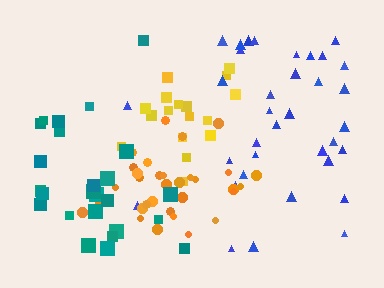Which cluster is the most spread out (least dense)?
Blue.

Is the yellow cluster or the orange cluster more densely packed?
Yellow.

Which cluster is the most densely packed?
Yellow.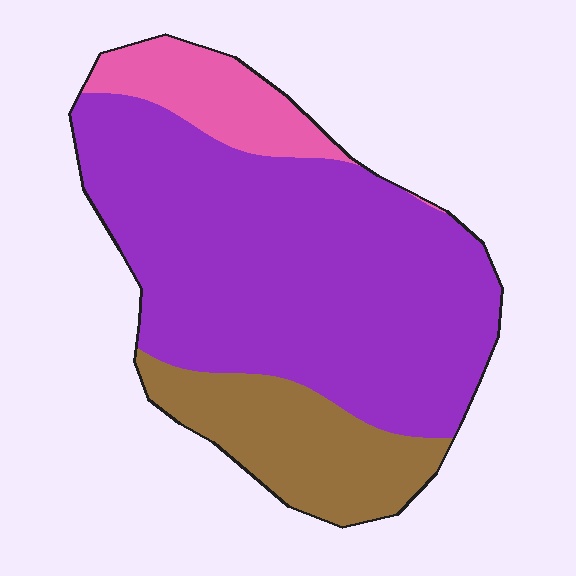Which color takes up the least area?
Pink, at roughly 10%.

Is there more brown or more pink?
Brown.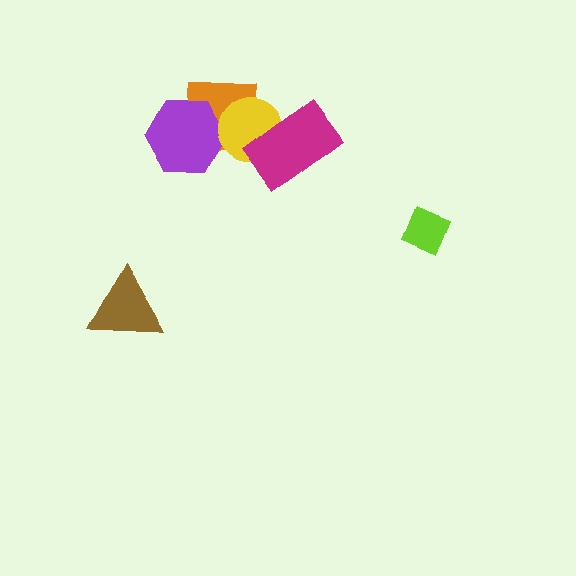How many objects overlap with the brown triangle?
0 objects overlap with the brown triangle.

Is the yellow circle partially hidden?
Yes, it is partially covered by another shape.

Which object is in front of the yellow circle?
The magenta rectangle is in front of the yellow circle.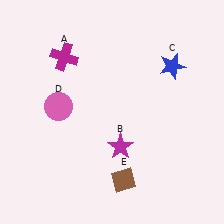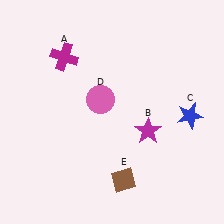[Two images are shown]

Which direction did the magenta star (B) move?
The magenta star (B) moved right.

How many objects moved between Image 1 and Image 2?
3 objects moved between the two images.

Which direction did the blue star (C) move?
The blue star (C) moved down.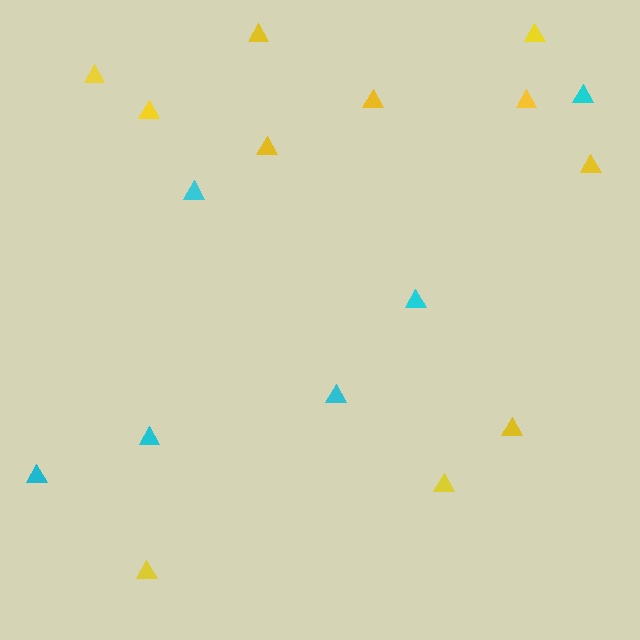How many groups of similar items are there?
There are 2 groups: one group of cyan triangles (6) and one group of yellow triangles (11).